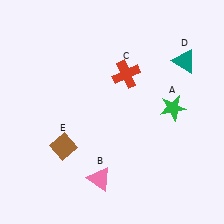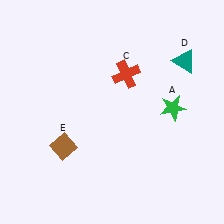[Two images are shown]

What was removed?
The pink triangle (B) was removed in Image 2.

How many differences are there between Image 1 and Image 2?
There is 1 difference between the two images.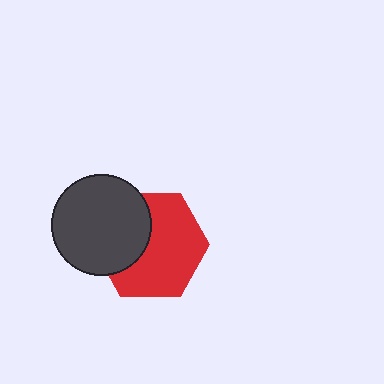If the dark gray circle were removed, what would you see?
You would see the complete red hexagon.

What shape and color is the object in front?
The object in front is a dark gray circle.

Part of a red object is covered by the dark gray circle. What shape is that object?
It is a hexagon.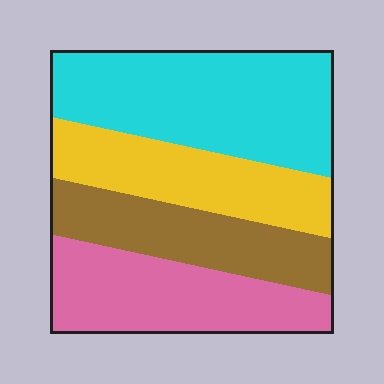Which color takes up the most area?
Cyan, at roughly 35%.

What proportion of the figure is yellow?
Yellow takes up less than a quarter of the figure.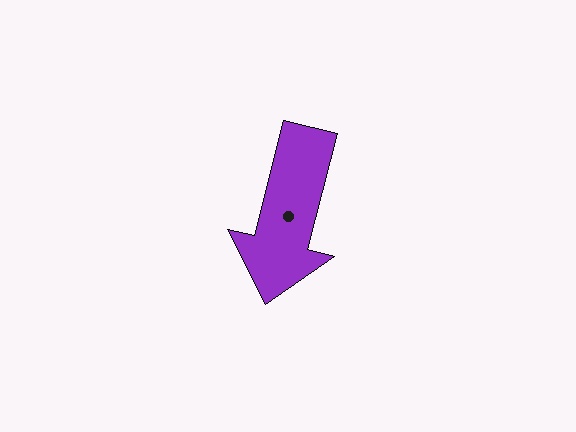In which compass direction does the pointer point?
South.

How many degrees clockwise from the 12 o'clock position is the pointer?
Approximately 194 degrees.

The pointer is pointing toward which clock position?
Roughly 6 o'clock.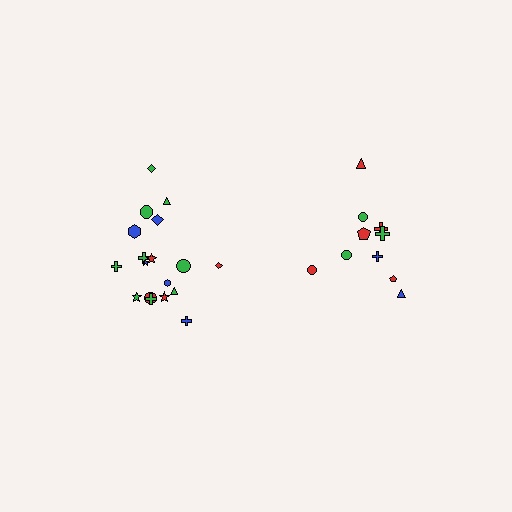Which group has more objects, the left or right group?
The left group.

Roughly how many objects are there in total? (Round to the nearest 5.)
Roughly 30 objects in total.